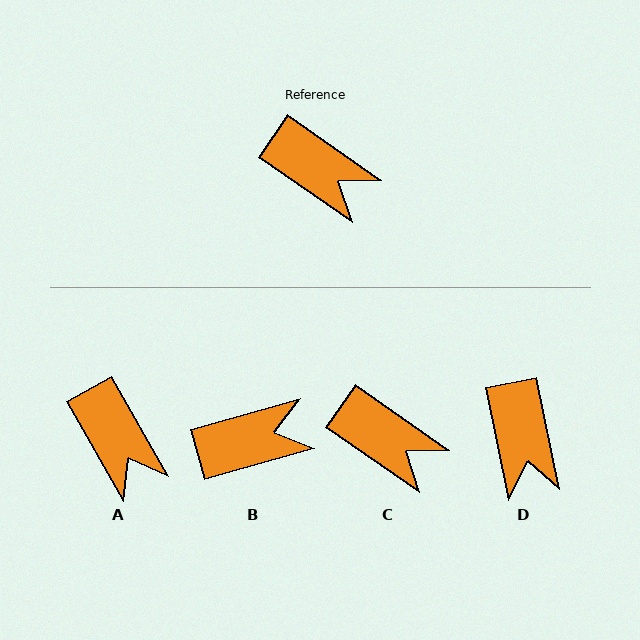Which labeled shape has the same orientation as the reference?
C.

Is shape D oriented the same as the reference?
No, it is off by about 43 degrees.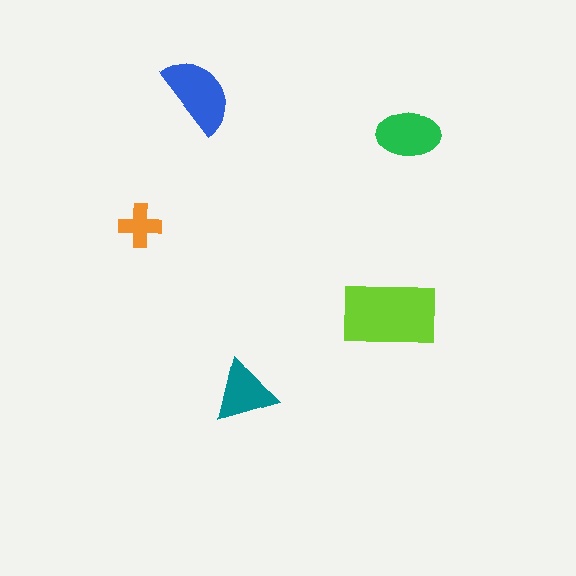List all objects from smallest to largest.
The orange cross, the teal triangle, the green ellipse, the blue semicircle, the lime rectangle.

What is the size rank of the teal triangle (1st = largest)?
4th.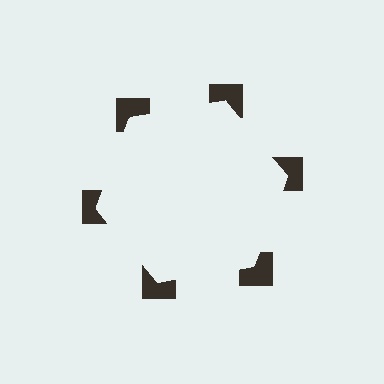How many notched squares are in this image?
There are 6 — one at each vertex of the illusory hexagon.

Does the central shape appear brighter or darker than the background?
It typically appears slightly brighter than the background, even though no actual brightness change is drawn.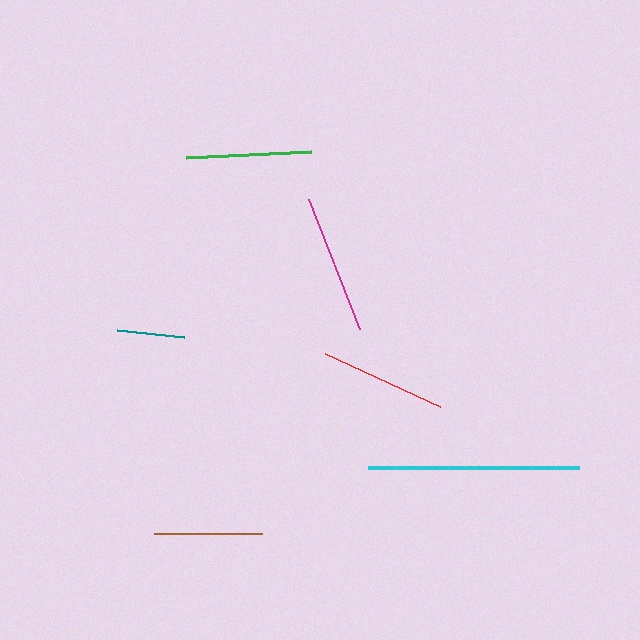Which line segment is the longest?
The cyan line is the longest at approximately 211 pixels.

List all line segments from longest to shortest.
From longest to shortest: cyan, magenta, red, green, brown, teal.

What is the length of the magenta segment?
The magenta segment is approximately 140 pixels long.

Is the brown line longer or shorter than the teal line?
The brown line is longer than the teal line.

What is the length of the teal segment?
The teal segment is approximately 68 pixels long.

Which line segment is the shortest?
The teal line is the shortest at approximately 68 pixels.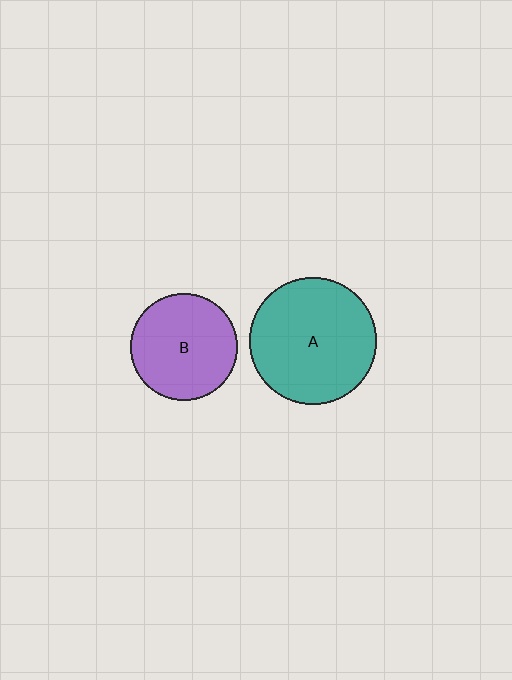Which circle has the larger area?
Circle A (teal).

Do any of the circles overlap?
No, none of the circles overlap.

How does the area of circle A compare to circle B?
Approximately 1.4 times.